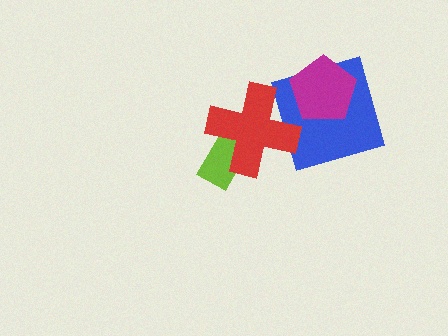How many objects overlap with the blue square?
2 objects overlap with the blue square.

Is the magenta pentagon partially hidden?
No, no other shape covers it.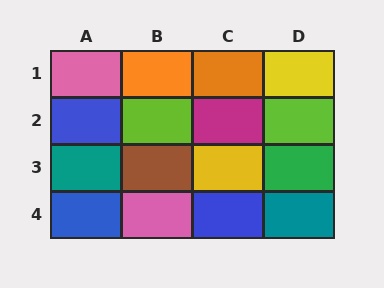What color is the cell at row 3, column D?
Green.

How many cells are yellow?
2 cells are yellow.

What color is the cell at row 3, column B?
Brown.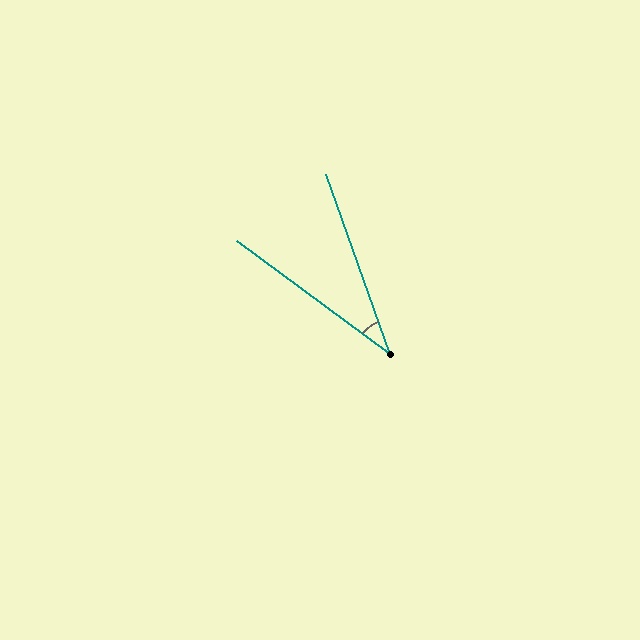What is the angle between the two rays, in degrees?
Approximately 34 degrees.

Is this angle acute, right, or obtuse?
It is acute.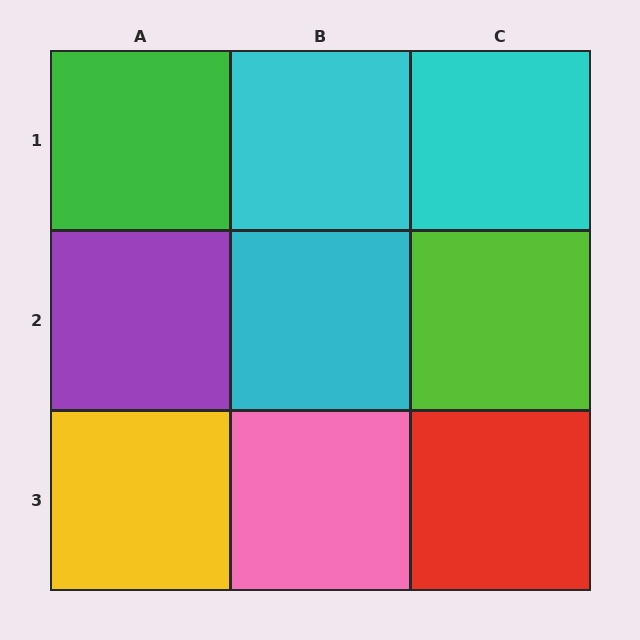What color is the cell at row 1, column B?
Cyan.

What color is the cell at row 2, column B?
Cyan.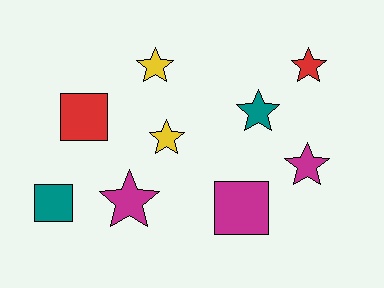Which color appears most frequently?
Magenta, with 3 objects.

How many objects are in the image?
There are 9 objects.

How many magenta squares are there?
There is 1 magenta square.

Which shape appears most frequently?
Star, with 6 objects.